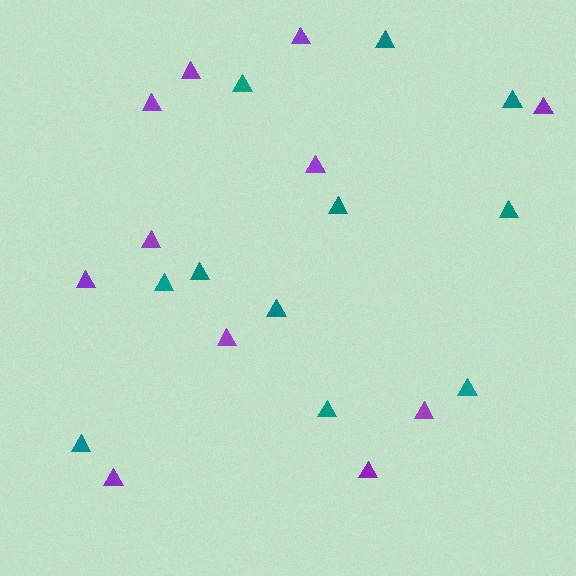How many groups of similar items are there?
There are 2 groups: one group of purple triangles (11) and one group of teal triangles (11).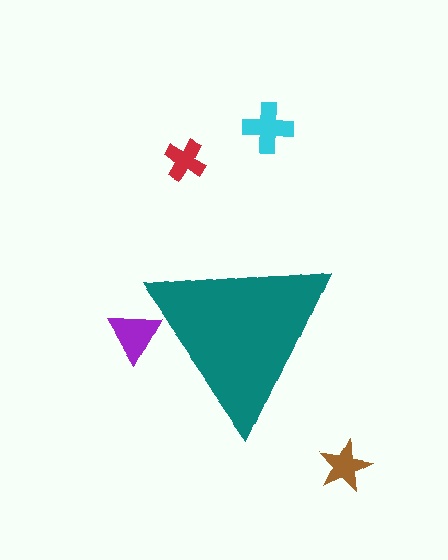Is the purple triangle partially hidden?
Yes, the purple triangle is partially hidden behind the teal triangle.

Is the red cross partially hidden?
No, the red cross is fully visible.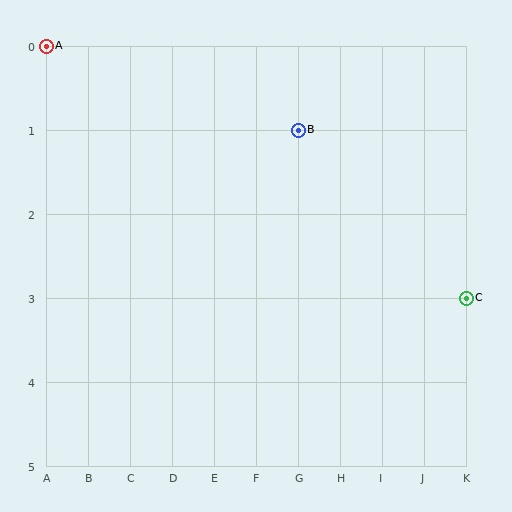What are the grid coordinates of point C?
Point C is at grid coordinates (K, 3).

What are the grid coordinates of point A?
Point A is at grid coordinates (A, 0).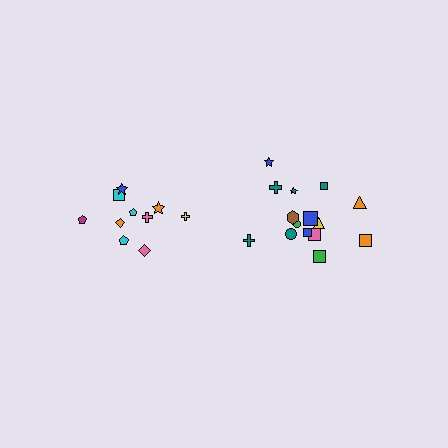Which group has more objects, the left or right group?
The right group.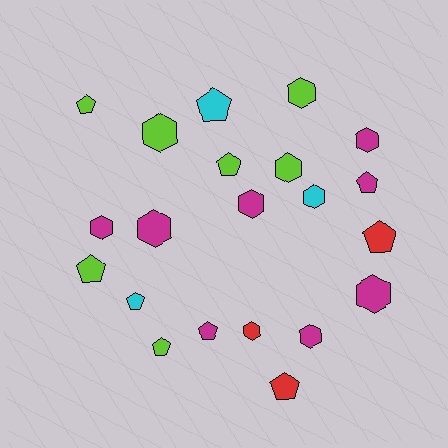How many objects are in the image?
There are 21 objects.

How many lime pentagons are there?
There are 4 lime pentagons.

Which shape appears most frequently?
Hexagon, with 11 objects.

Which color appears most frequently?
Magenta, with 8 objects.